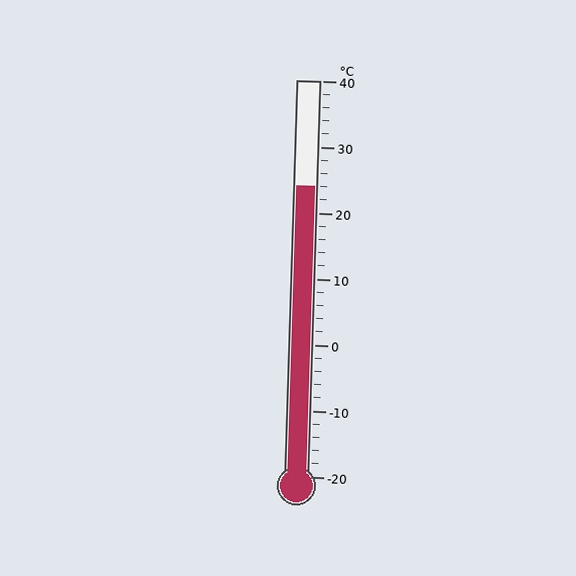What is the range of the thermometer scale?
The thermometer scale ranges from -20°C to 40°C.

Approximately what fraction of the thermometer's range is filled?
The thermometer is filled to approximately 75% of its range.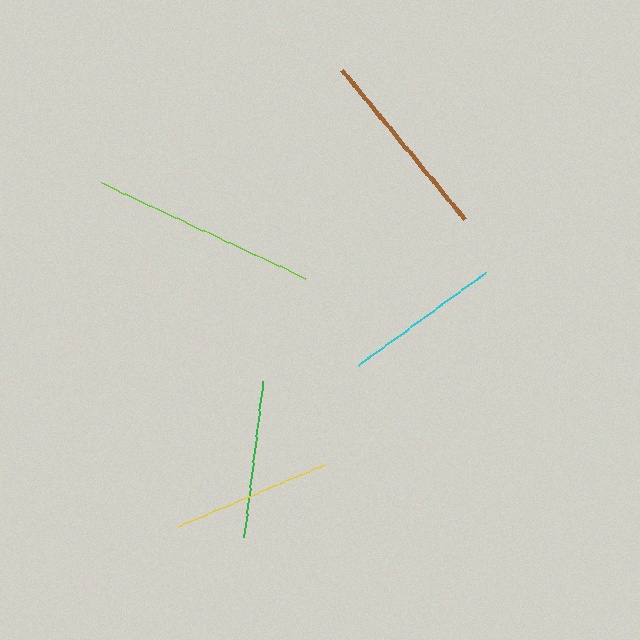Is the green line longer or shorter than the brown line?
The brown line is longer than the green line.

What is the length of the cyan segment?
The cyan segment is approximately 159 pixels long.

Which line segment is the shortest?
The green line is the shortest at approximately 157 pixels.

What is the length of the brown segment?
The brown segment is approximately 194 pixels long.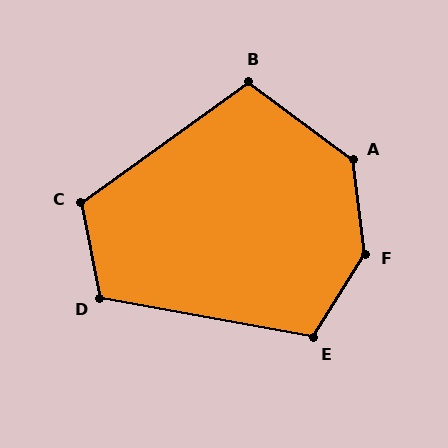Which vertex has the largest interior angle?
F, at approximately 141 degrees.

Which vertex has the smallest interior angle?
B, at approximately 107 degrees.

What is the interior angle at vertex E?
Approximately 111 degrees (obtuse).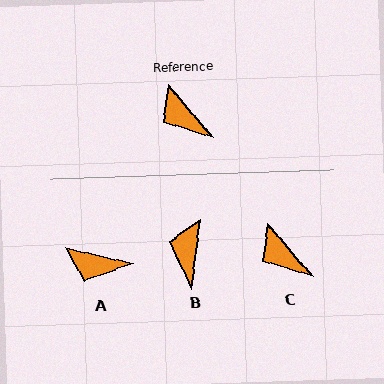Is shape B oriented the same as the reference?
No, it is off by about 48 degrees.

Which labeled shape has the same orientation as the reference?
C.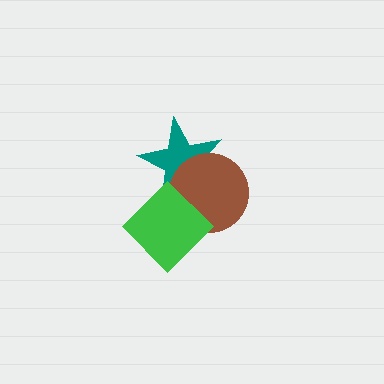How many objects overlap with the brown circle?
2 objects overlap with the brown circle.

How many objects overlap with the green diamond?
2 objects overlap with the green diamond.